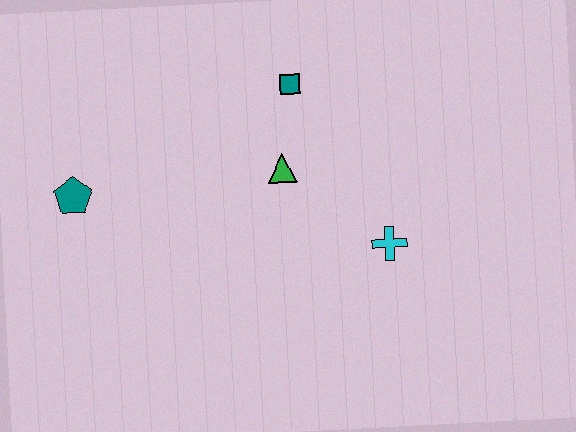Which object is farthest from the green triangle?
The teal pentagon is farthest from the green triangle.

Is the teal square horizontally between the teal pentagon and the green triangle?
No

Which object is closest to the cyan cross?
The green triangle is closest to the cyan cross.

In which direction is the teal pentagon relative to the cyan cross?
The teal pentagon is to the left of the cyan cross.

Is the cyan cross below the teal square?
Yes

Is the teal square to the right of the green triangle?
Yes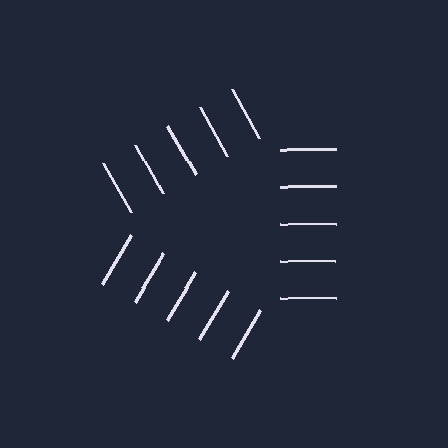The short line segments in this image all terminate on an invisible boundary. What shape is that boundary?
An illusory triangle — the line segments terminate on its edges but no continuous stroke is drawn.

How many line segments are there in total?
15 — 5 along each of the 3 edges.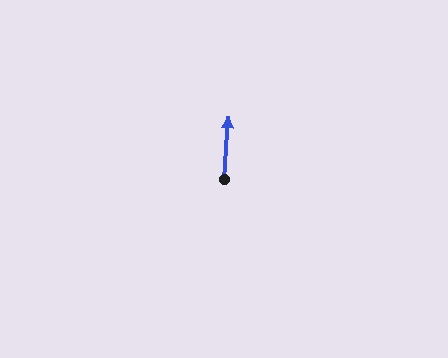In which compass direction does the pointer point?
North.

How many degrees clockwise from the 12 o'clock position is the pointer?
Approximately 4 degrees.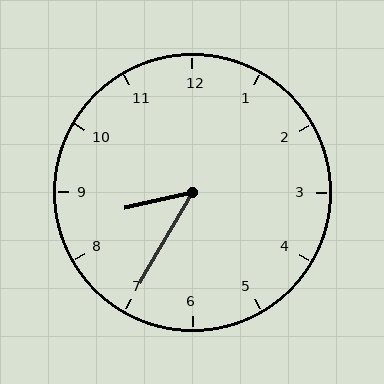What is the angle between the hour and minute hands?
Approximately 48 degrees.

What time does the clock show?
8:35.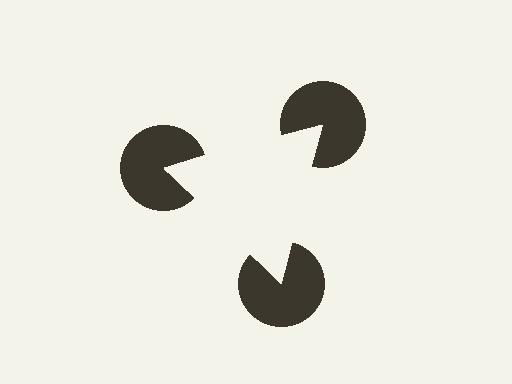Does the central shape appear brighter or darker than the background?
It typically appears slightly brighter than the background, even though no actual brightness change is drawn.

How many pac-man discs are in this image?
There are 3 — one at each vertex of the illusory triangle.